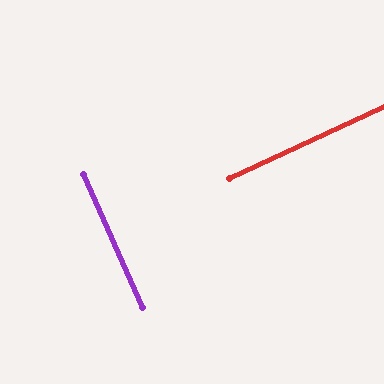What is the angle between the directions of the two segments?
Approximately 89 degrees.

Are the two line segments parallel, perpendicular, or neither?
Perpendicular — they meet at approximately 89°.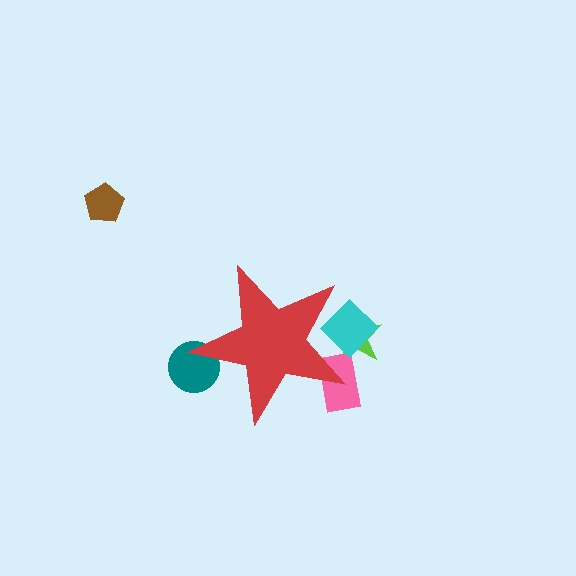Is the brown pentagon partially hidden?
No, the brown pentagon is fully visible.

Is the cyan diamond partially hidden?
Yes, the cyan diamond is partially hidden behind the red star.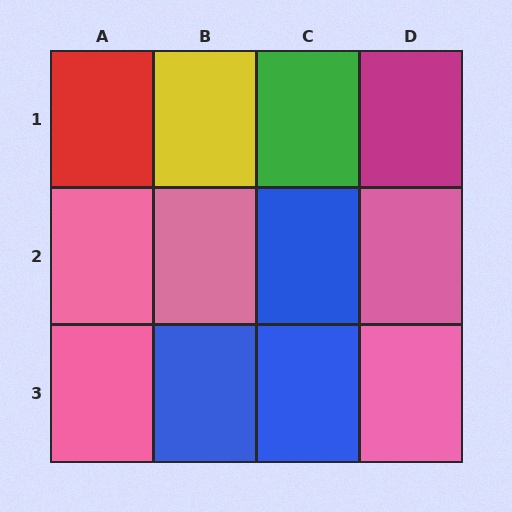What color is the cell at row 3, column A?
Pink.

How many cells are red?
1 cell is red.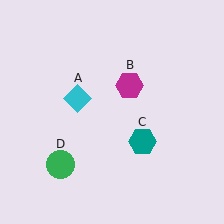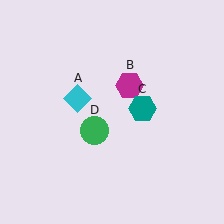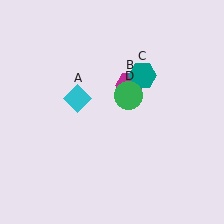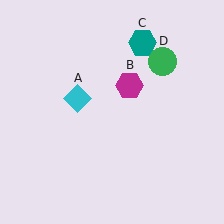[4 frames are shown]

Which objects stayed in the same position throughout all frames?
Cyan diamond (object A) and magenta hexagon (object B) remained stationary.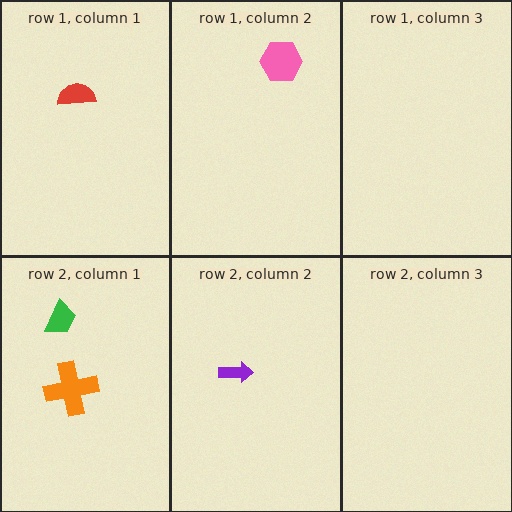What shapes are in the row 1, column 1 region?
The red semicircle.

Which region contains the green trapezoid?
The row 2, column 1 region.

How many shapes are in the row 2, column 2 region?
1.